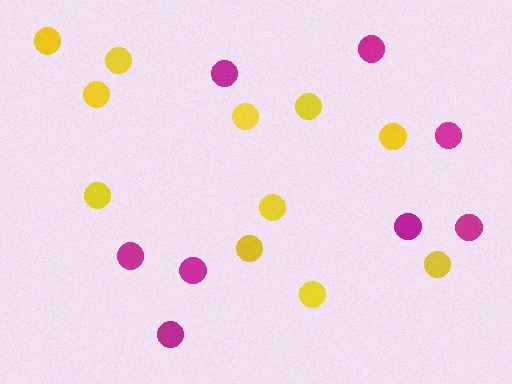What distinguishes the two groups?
There are 2 groups: one group of yellow circles (11) and one group of magenta circles (8).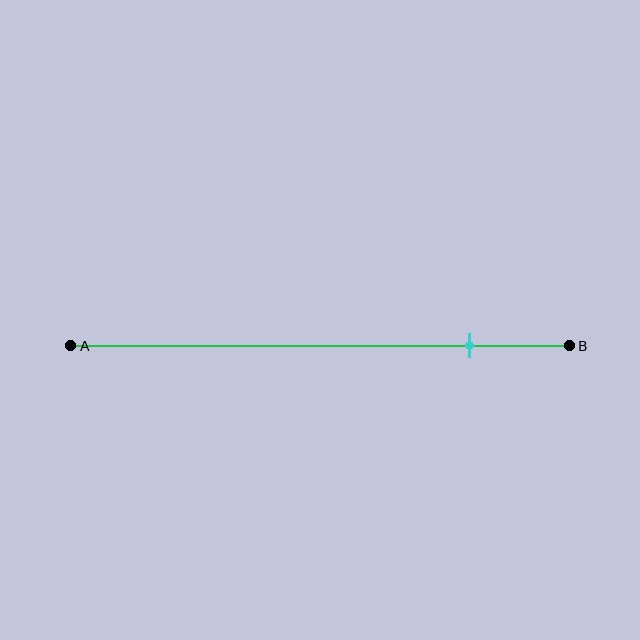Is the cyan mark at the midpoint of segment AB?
No, the mark is at about 80% from A, not at the 50% midpoint.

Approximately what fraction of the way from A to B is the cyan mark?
The cyan mark is approximately 80% of the way from A to B.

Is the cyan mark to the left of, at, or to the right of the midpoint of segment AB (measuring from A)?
The cyan mark is to the right of the midpoint of segment AB.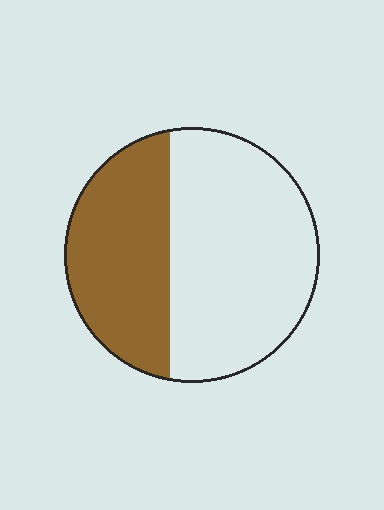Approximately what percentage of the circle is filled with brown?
Approximately 40%.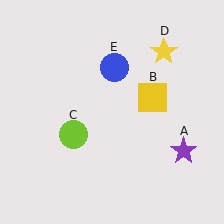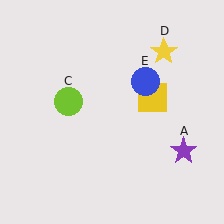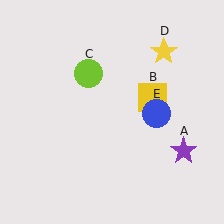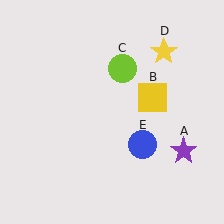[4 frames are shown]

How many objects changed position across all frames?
2 objects changed position: lime circle (object C), blue circle (object E).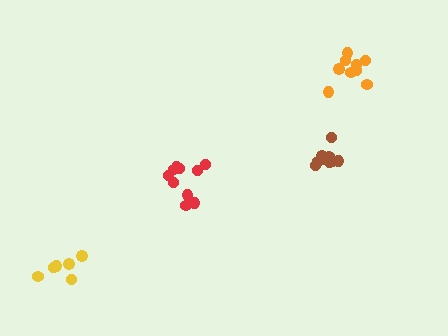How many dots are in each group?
Group 1: 9 dots, Group 2: 9 dots, Group 3: 6 dots, Group 4: 10 dots (34 total).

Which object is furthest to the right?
The orange cluster is rightmost.